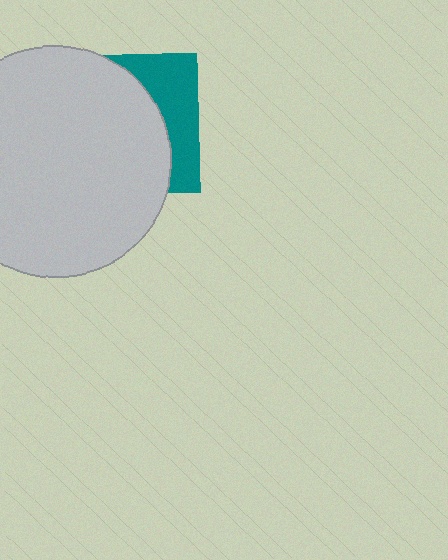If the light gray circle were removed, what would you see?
You would see the complete teal square.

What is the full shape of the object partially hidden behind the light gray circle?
The partially hidden object is a teal square.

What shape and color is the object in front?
The object in front is a light gray circle.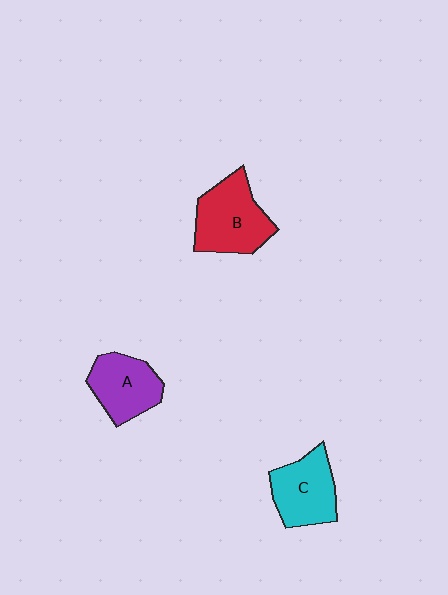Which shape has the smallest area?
Shape A (purple).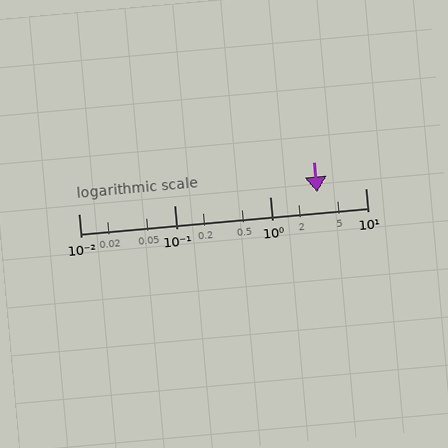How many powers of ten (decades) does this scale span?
The scale spans 3 decades, from 0.01 to 10.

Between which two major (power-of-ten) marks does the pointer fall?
The pointer is between 1 and 10.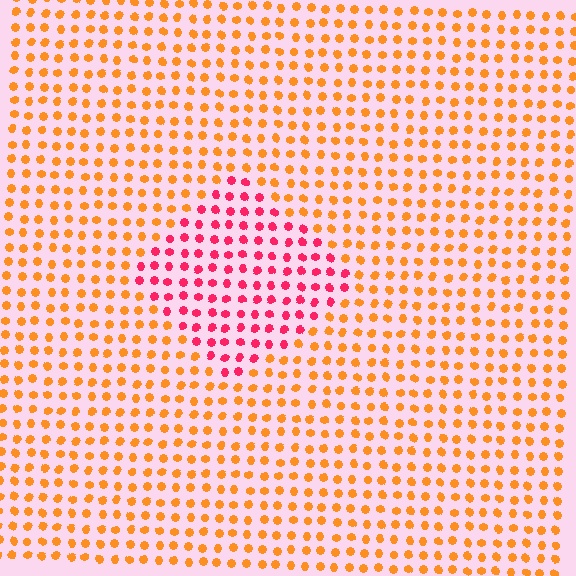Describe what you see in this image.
The image is filled with small orange elements in a uniform arrangement. A diamond-shaped region is visible where the elements are tinted to a slightly different hue, forming a subtle color boundary.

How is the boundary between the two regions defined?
The boundary is defined purely by a slight shift in hue (about 49 degrees). Spacing, size, and orientation are identical on both sides.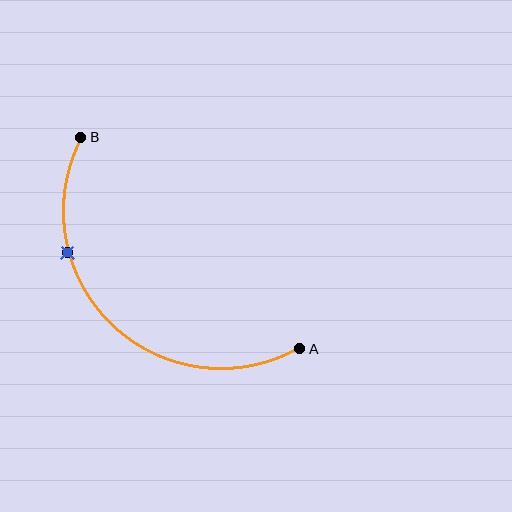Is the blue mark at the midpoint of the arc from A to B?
No. The blue mark lies on the arc but is closer to endpoint B. The arc midpoint would be at the point on the curve equidistant along the arc from both A and B.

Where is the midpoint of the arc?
The arc midpoint is the point on the curve farthest from the straight line joining A and B. It sits below and to the left of that line.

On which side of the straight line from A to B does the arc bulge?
The arc bulges below and to the left of the straight line connecting A and B.